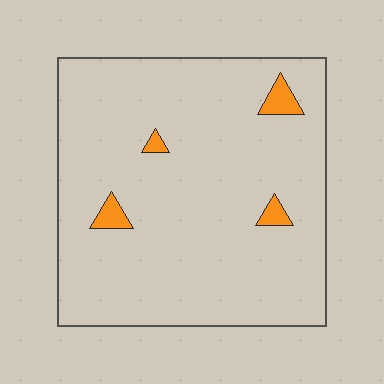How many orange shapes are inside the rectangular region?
4.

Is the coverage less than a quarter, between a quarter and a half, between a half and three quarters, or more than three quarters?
Less than a quarter.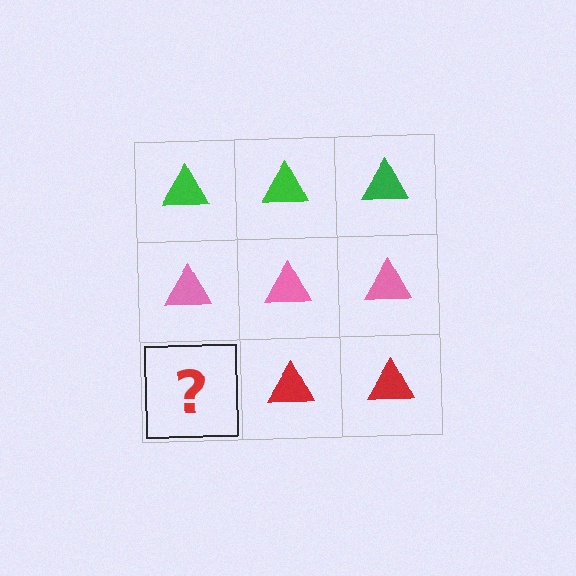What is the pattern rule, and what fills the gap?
The rule is that each row has a consistent color. The gap should be filled with a red triangle.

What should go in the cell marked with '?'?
The missing cell should contain a red triangle.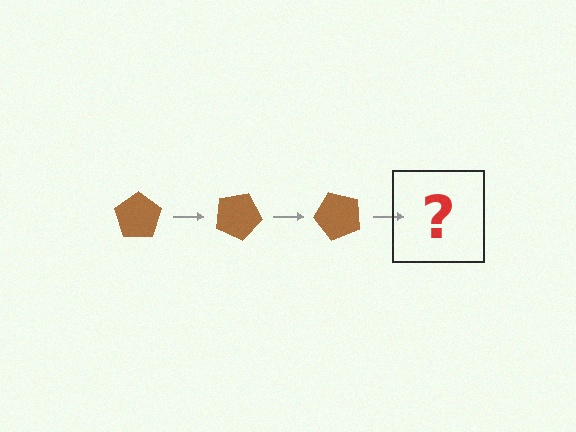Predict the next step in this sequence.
The next step is a brown pentagon rotated 75 degrees.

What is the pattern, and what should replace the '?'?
The pattern is that the pentagon rotates 25 degrees each step. The '?' should be a brown pentagon rotated 75 degrees.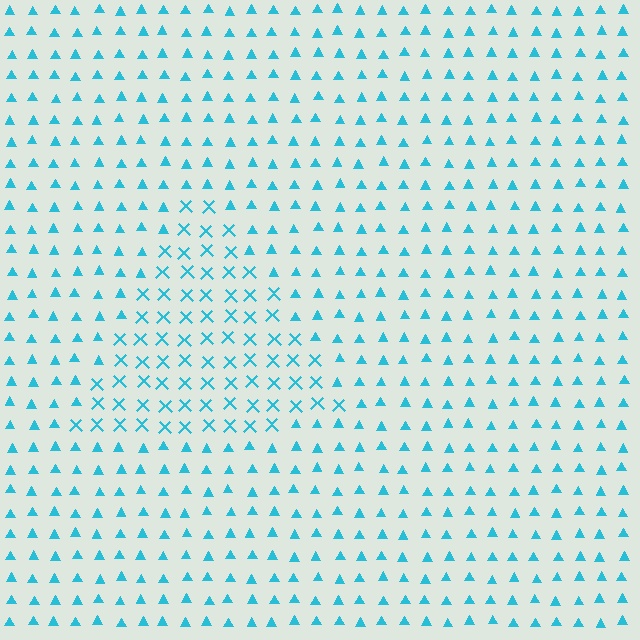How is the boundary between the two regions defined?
The boundary is defined by a change in element shape: X marks inside vs. triangles outside. All elements share the same color and spacing.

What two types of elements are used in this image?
The image uses X marks inside the triangle region and triangles outside it.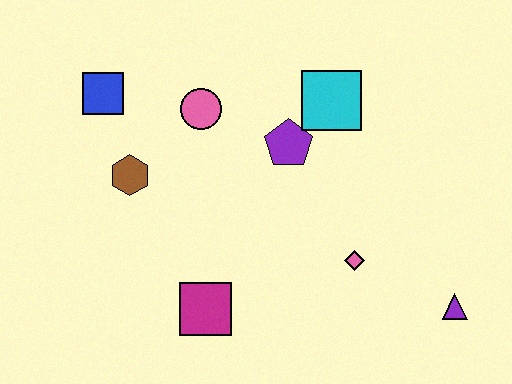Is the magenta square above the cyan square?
No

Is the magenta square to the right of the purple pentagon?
No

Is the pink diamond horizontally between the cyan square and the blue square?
No